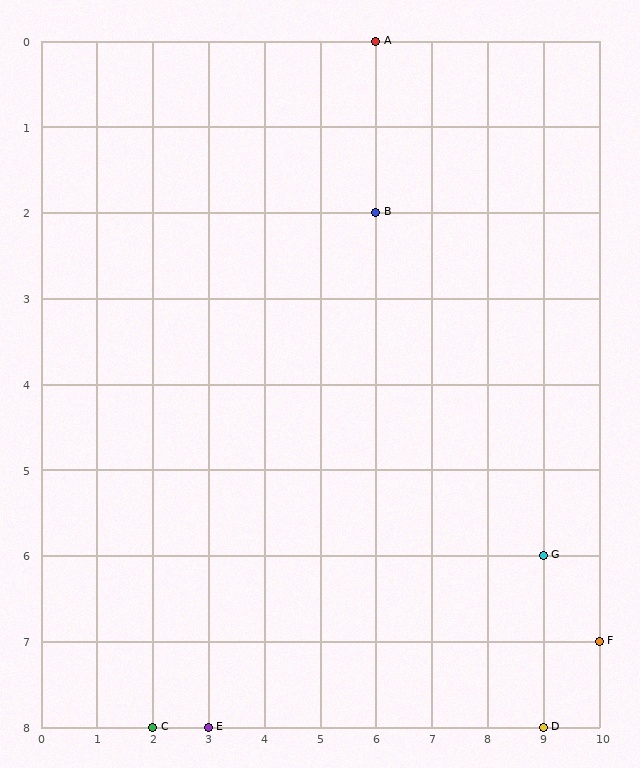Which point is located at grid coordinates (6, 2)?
Point B is at (6, 2).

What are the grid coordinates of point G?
Point G is at grid coordinates (9, 6).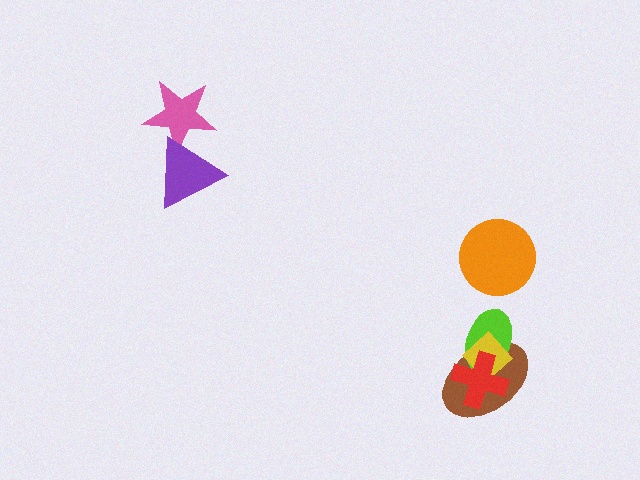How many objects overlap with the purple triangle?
1 object overlaps with the purple triangle.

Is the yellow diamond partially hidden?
Yes, it is partially covered by another shape.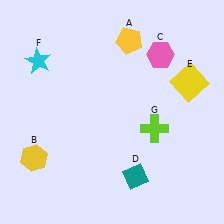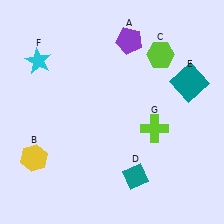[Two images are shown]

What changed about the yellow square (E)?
In Image 1, E is yellow. In Image 2, it changed to teal.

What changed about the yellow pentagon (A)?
In Image 1, A is yellow. In Image 2, it changed to purple.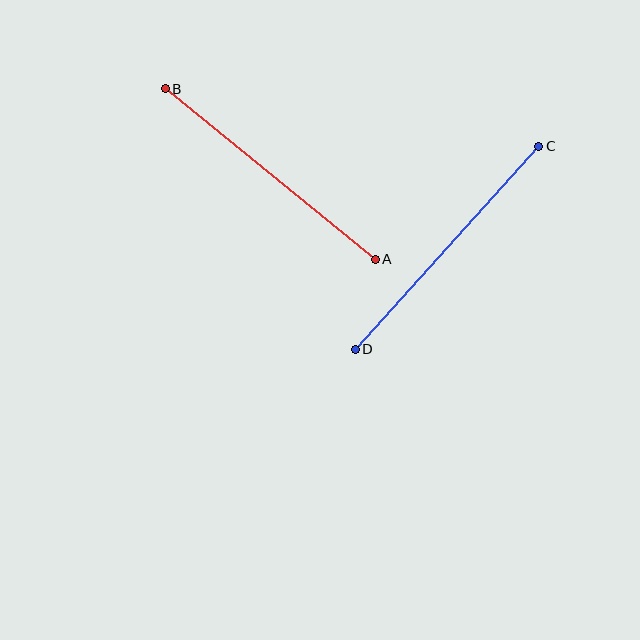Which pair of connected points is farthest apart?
Points C and D are farthest apart.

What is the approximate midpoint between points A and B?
The midpoint is at approximately (270, 174) pixels.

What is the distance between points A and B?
The distance is approximately 271 pixels.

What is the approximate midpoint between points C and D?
The midpoint is at approximately (447, 248) pixels.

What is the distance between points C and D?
The distance is approximately 273 pixels.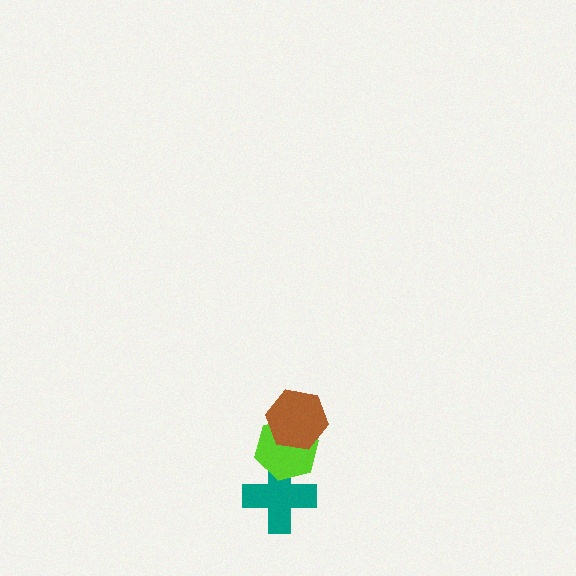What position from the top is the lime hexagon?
The lime hexagon is 2nd from the top.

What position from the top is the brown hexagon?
The brown hexagon is 1st from the top.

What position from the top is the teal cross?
The teal cross is 3rd from the top.